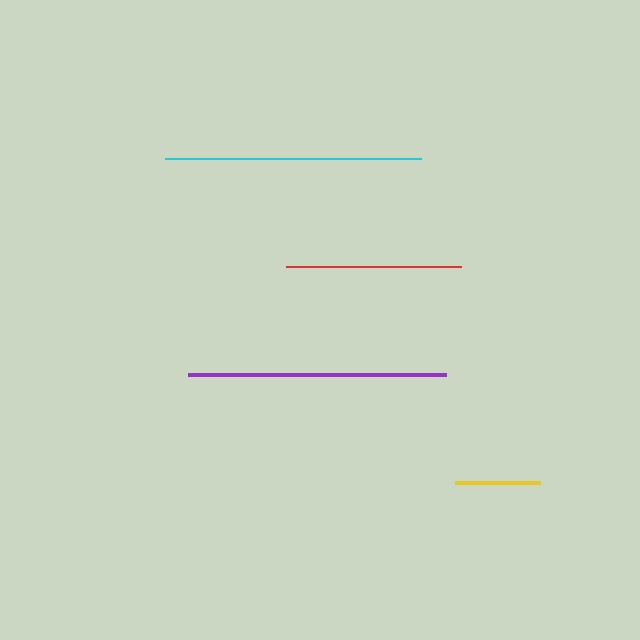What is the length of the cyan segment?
The cyan segment is approximately 256 pixels long.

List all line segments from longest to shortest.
From longest to shortest: purple, cyan, red, yellow.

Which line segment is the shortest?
The yellow line is the shortest at approximately 85 pixels.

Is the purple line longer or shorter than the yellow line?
The purple line is longer than the yellow line.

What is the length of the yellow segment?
The yellow segment is approximately 85 pixels long.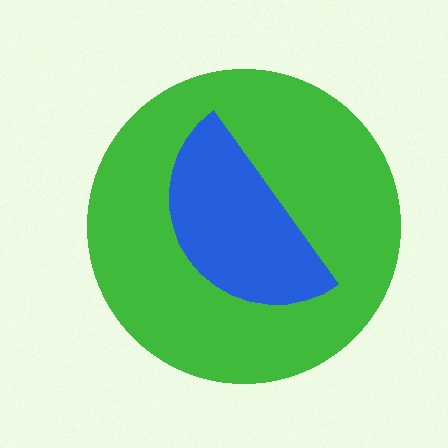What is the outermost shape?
The green circle.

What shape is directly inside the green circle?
The blue semicircle.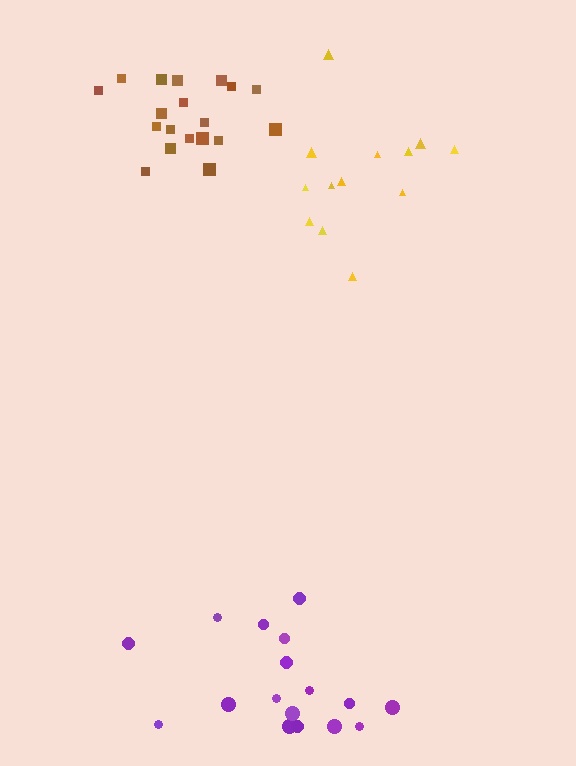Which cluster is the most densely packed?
Brown.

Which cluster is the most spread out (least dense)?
Purple.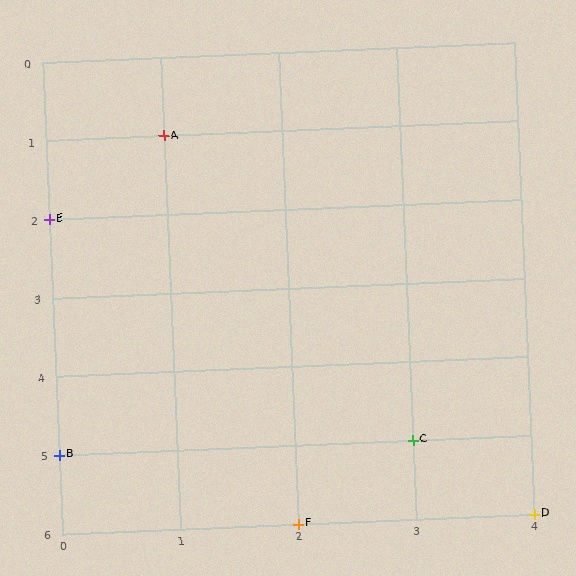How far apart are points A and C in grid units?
Points A and C are 2 columns and 4 rows apart (about 4.5 grid units diagonally).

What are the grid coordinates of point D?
Point D is at grid coordinates (4, 6).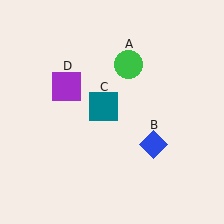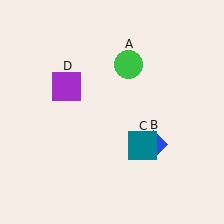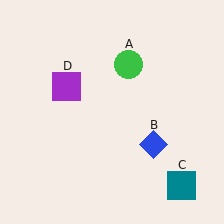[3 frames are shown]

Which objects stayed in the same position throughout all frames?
Green circle (object A) and blue diamond (object B) and purple square (object D) remained stationary.